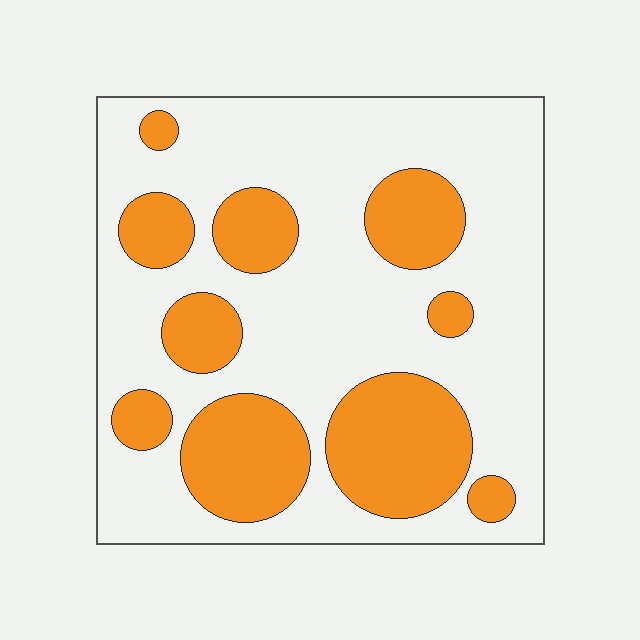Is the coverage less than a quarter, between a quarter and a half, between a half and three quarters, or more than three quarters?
Between a quarter and a half.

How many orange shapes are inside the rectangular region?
10.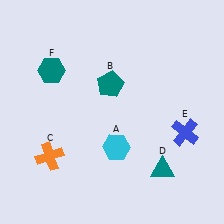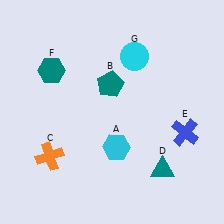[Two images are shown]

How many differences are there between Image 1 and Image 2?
There is 1 difference between the two images.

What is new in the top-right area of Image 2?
A cyan circle (G) was added in the top-right area of Image 2.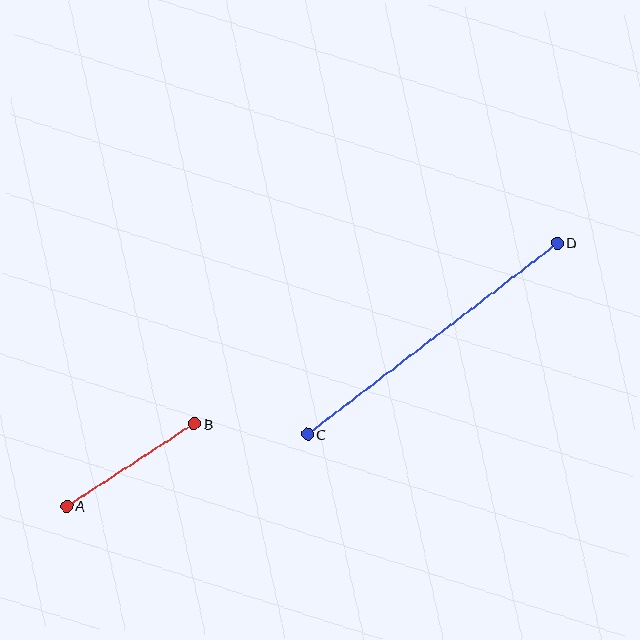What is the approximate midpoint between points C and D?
The midpoint is at approximately (433, 339) pixels.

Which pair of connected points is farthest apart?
Points C and D are farthest apart.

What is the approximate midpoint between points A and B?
The midpoint is at approximately (131, 465) pixels.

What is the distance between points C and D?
The distance is approximately 315 pixels.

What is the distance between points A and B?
The distance is approximately 151 pixels.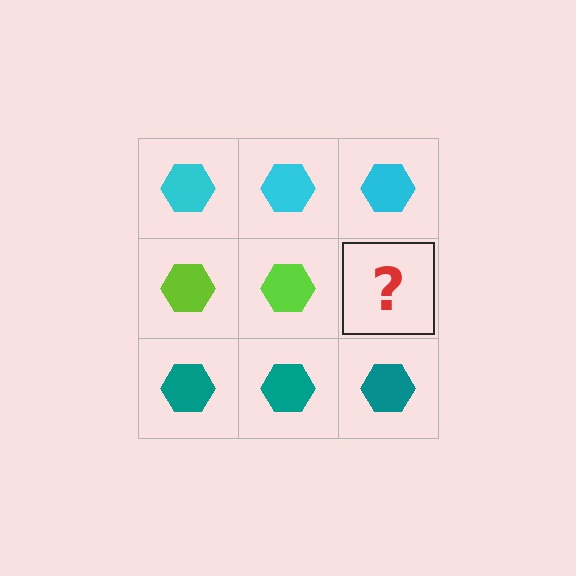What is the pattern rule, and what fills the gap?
The rule is that each row has a consistent color. The gap should be filled with a lime hexagon.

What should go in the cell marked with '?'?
The missing cell should contain a lime hexagon.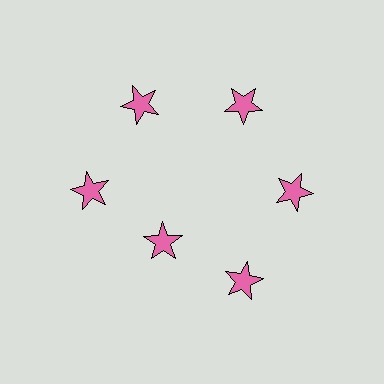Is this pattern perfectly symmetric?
No. The 6 pink stars are arranged in a ring, but one element near the 7 o'clock position is pulled inward toward the center, breaking the 6-fold rotational symmetry.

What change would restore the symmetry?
The symmetry would be restored by moving it outward, back onto the ring so that all 6 stars sit at equal angles and equal distance from the center.